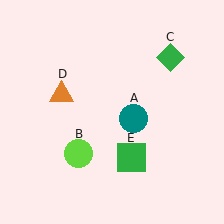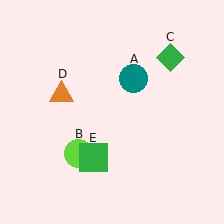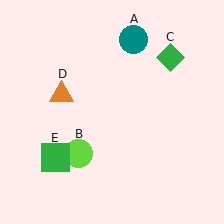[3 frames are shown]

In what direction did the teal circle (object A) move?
The teal circle (object A) moved up.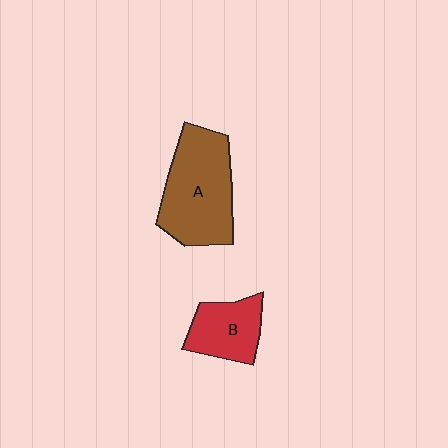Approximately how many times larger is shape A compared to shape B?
Approximately 1.8 times.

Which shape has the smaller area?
Shape B (red).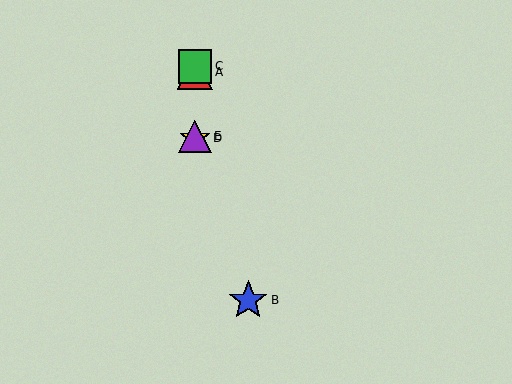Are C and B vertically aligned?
No, C is at x≈195 and B is at x≈248.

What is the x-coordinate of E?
Object E is at x≈195.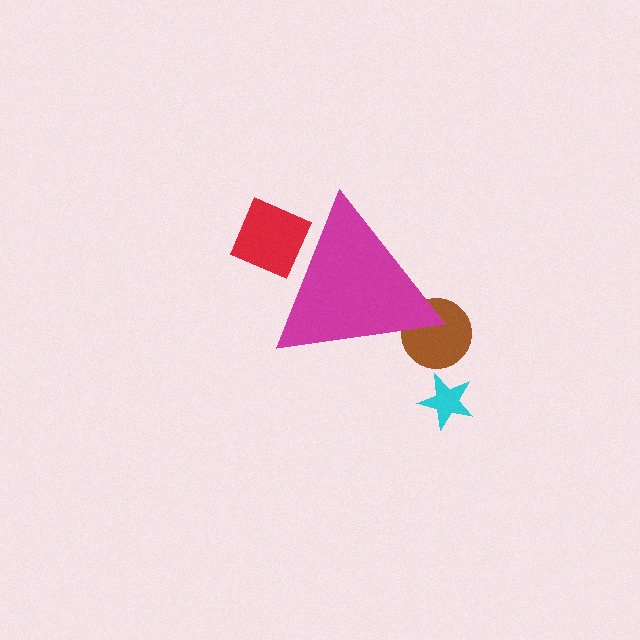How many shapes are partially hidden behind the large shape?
2 shapes are partially hidden.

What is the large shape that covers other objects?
A magenta triangle.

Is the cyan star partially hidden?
No, the cyan star is fully visible.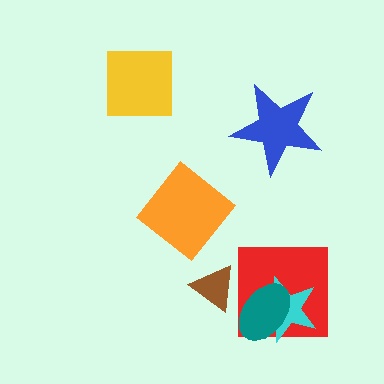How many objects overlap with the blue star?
0 objects overlap with the blue star.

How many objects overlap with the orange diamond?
0 objects overlap with the orange diamond.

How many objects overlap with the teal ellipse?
2 objects overlap with the teal ellipse.